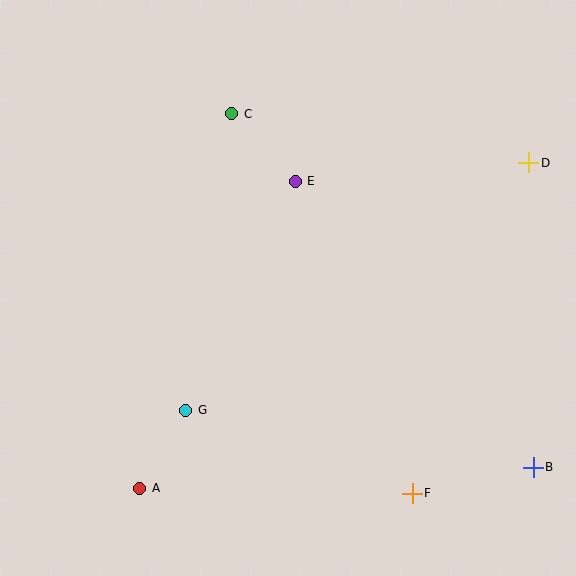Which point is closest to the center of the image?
Point E at (295, 181) is closest to the center.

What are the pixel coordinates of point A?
Point A is at (140, 488).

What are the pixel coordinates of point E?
Point E is at (295, 181).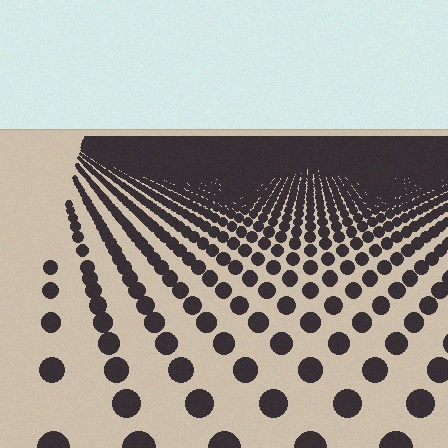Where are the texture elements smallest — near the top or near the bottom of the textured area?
Near the top.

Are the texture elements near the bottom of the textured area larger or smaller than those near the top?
Larger. Near the bottom, elements are closer to the viewer and appear at a bigger on-screen size.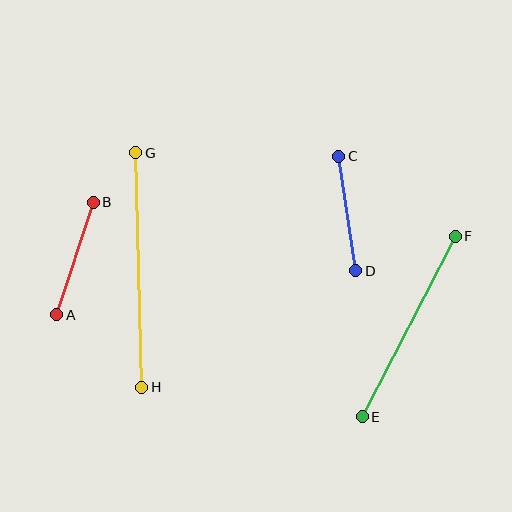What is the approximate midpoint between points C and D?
The midpoint is at approximately (347, 214) pixels.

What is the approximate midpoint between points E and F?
The midpoint is at approximately (409, 326) pixels.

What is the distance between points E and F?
The distance is approximately 203 pixels.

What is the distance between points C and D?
The distance is approximately 116 pixels.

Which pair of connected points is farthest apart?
Points G and H are farthest apart.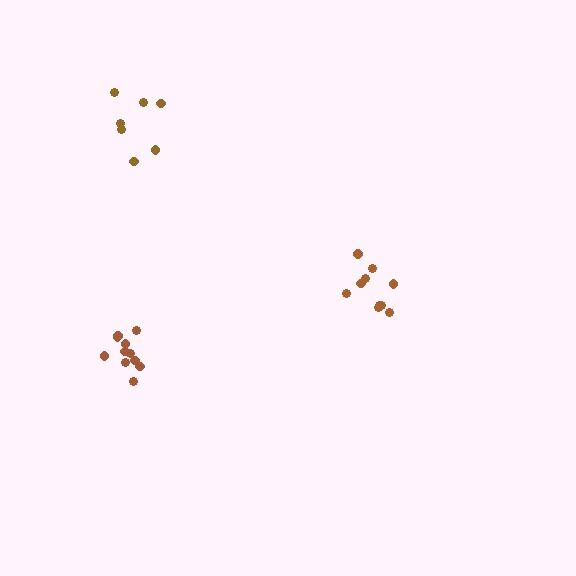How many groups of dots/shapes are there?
There are 3 groups.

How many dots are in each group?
Group 1: 11 dots, Group 2: 7 dots, Group 3: 10 dots (28 total).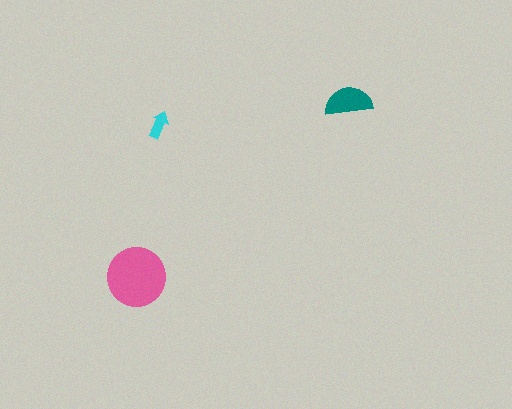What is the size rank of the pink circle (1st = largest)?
1st.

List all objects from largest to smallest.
The pink circle, the teal semicircle, the cyan arrow.